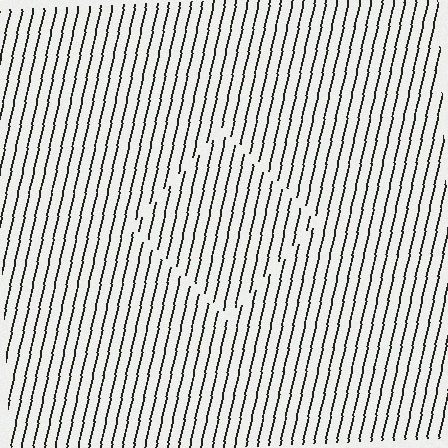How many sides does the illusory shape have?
4 sides — the line-ends trace a square.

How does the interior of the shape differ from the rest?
The interior of the shape contains the same grating, shifted by half a period — the contour is defined by the phase discontinuity where line-ends from the inner and outer gratings abut.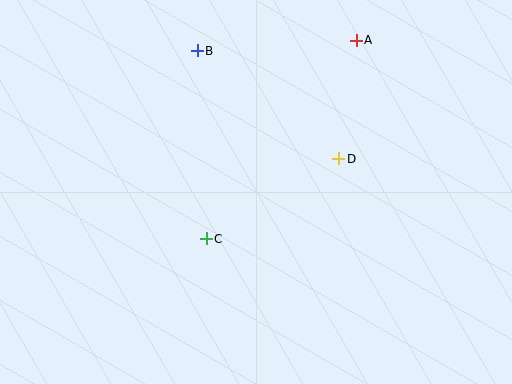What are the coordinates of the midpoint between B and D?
The midpoint between B and D is at (268, 105).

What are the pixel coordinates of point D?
Point D is at (339, 159).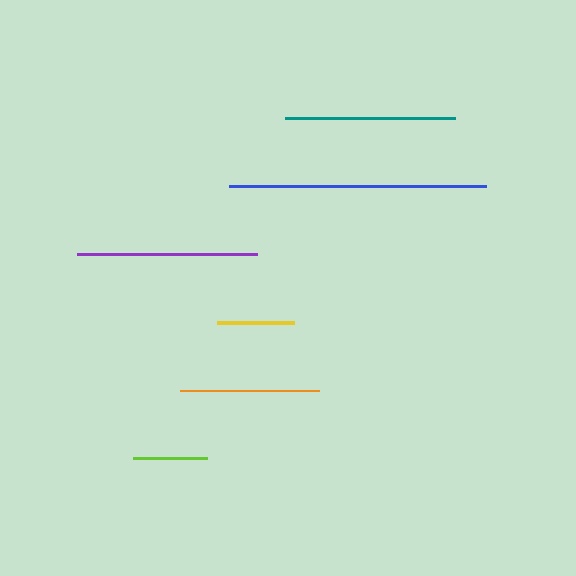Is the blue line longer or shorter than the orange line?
The blue line is longer than the orange line.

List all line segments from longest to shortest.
From longest to shortest: blue, purple, teal, orange, yellow, lime.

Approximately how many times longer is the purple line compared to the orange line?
The purple line is approximately 1.3 times the length of the orange line.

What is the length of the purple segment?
The purple segment is approximately 180 pixels long.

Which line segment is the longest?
The blue line is the longest at approximately 257 pixels.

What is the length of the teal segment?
The teal segment is approximately 170 pixels long.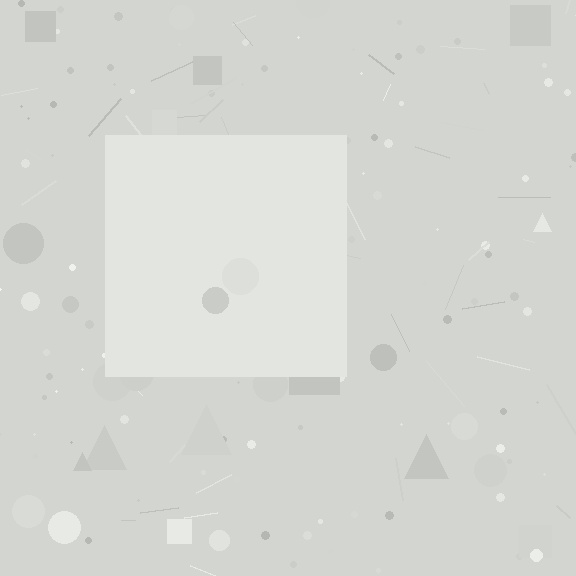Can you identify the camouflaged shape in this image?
The camouflaged shape is a square.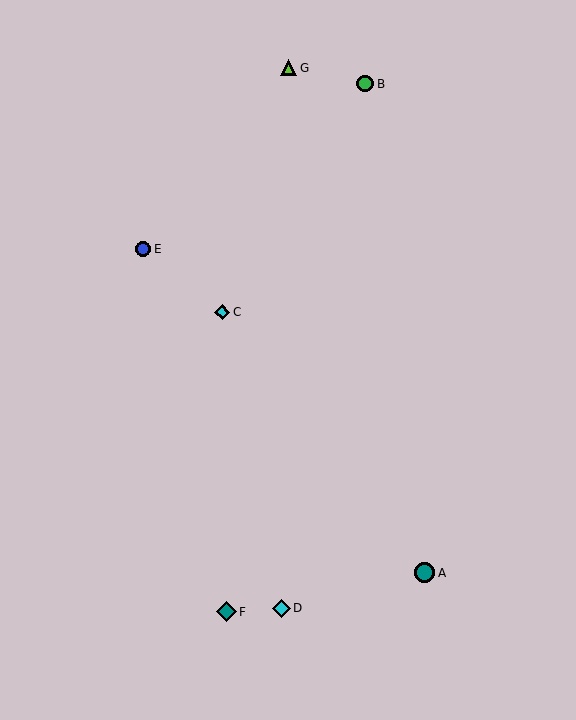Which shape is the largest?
The teal circle (labeled A) is the largest.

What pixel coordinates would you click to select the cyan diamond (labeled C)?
Click at (222, 312) to select the cyan diamond C.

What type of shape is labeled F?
Shape F is a teal diamond.